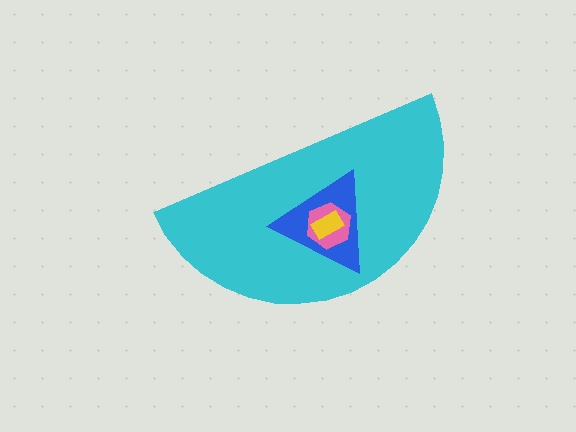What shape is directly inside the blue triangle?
The pink hexagon.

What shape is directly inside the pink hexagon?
The yellow rectangle.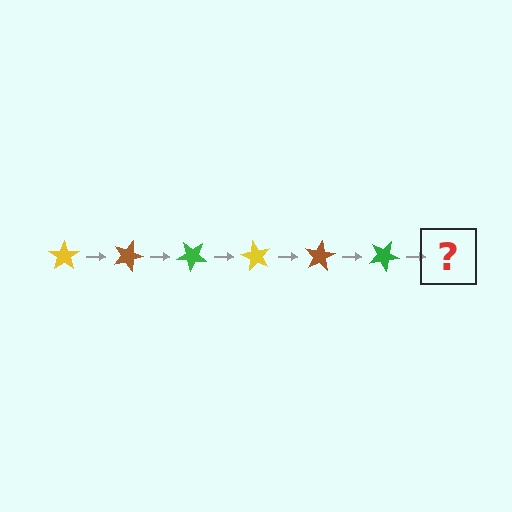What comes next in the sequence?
The next element should be a yellow star, rotated 120 degrees from the start.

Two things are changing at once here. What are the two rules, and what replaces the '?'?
The two rules are that it rotates 20 degrees each step and the color cycles through yellow, brown, and green. The '?' should be a yellow star, rotated 120 degrees from the start.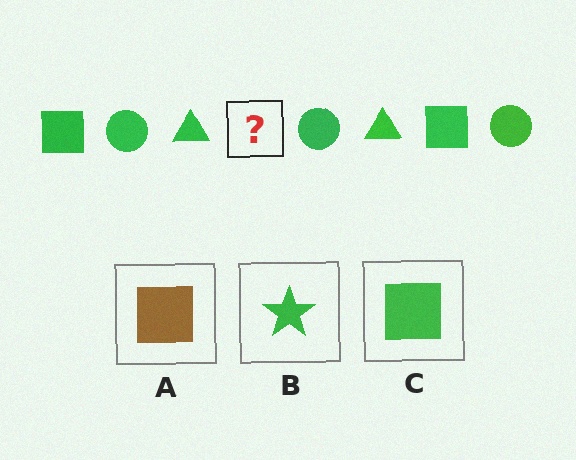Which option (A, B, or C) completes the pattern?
C.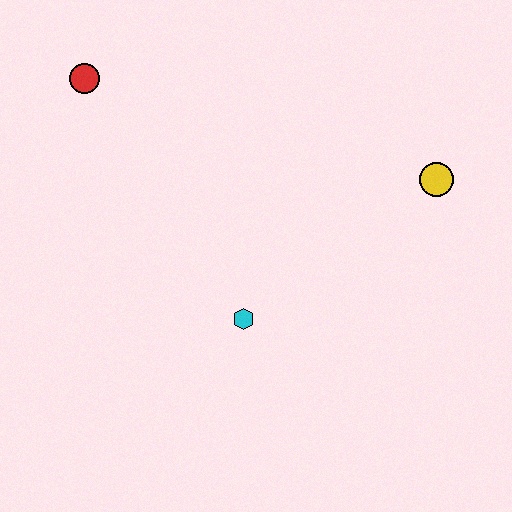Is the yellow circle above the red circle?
No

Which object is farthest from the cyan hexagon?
The red circle is farthest from the cyan hexagon.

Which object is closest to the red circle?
The cyan hexagon is closest to the red circle.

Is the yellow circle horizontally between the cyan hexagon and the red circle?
No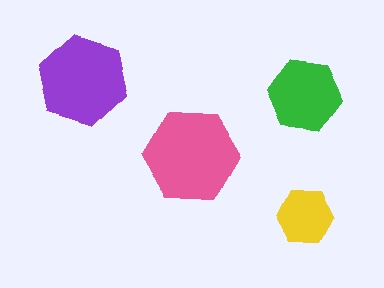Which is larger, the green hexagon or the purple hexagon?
The purple one.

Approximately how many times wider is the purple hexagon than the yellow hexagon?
About 1.5 times wider.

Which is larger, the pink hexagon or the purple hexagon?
The pink one.